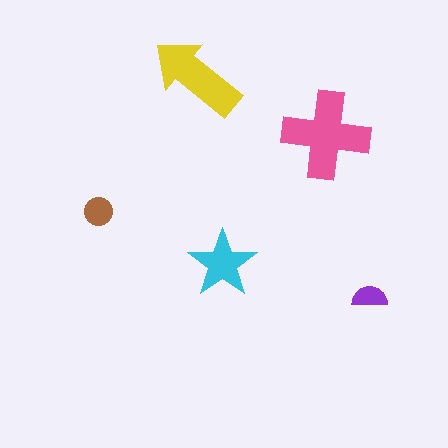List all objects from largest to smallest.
The pink cross, the yellow arrow, the cyan star, the brown circle, the purple semicircle.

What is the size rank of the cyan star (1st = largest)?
3rd.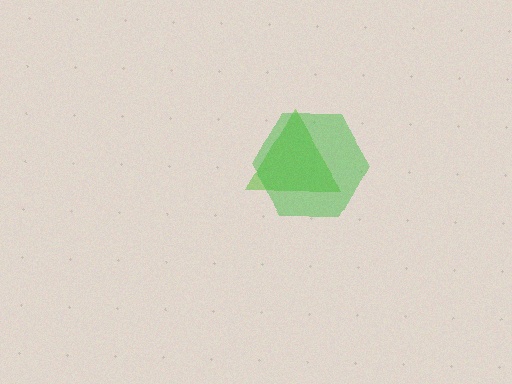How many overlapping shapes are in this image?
There are 2 overlapping shapes in the image.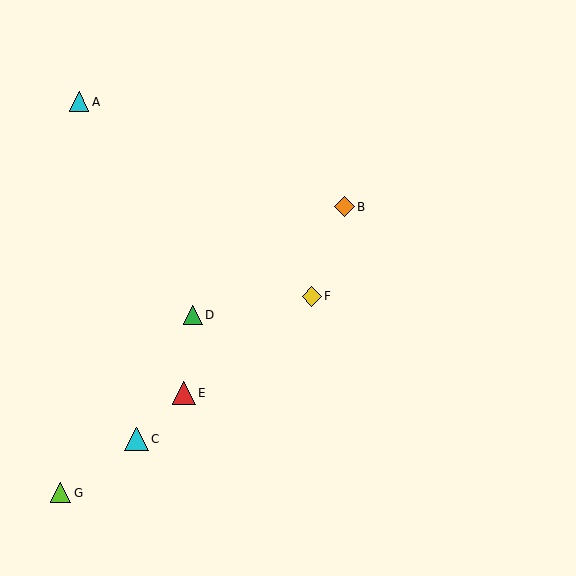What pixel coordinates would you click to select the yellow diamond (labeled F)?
Click at (312, 296) to select the yellow diamond F.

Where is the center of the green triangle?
The center of the green triangle is at (193, 315).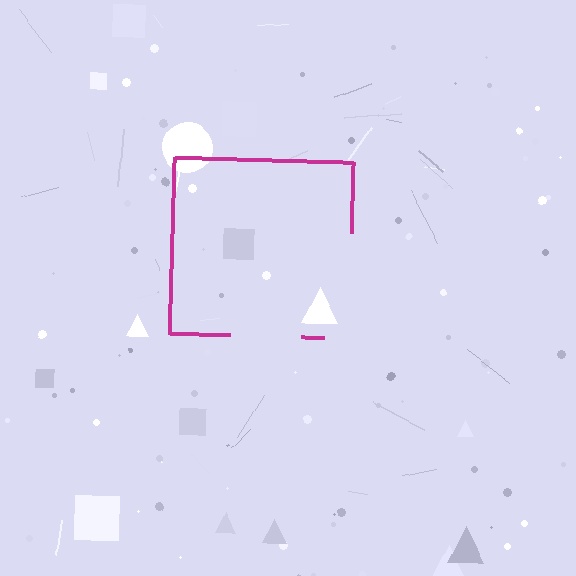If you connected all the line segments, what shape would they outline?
They would outline a square.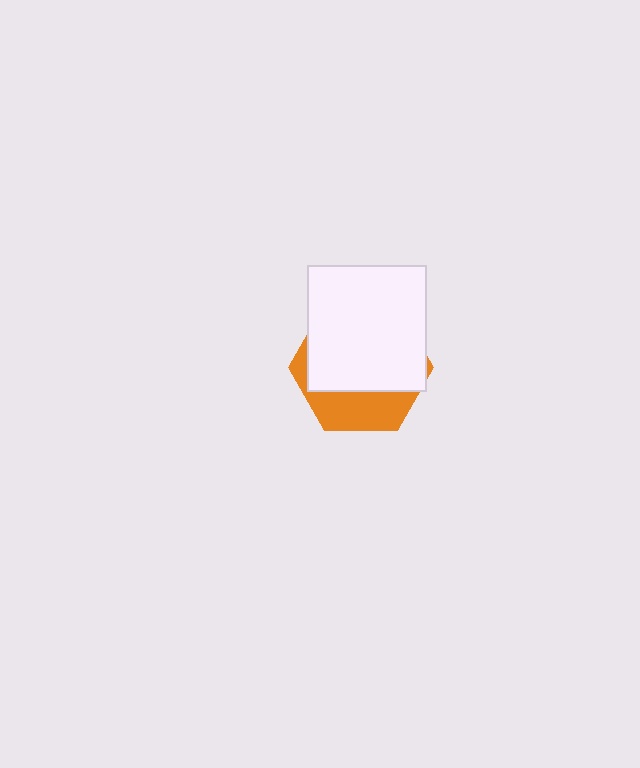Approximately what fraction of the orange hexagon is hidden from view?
Roughly 68% of the orange hexagon is hidden behind the white rectangle.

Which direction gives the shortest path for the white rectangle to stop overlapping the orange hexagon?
Moving up gives the shortest separation.